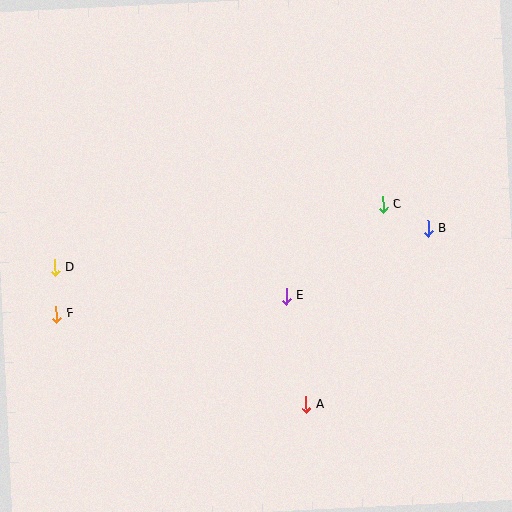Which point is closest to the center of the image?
Point E at (286, 296) is closest to the center.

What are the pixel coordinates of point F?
Point F is at (56, 314).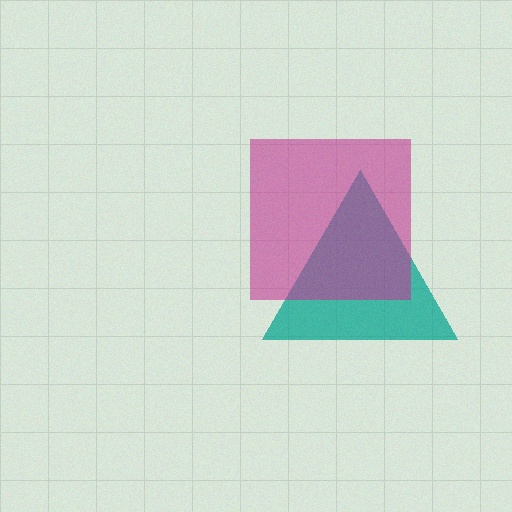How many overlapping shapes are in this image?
There are 2 overlapping shapes in the image.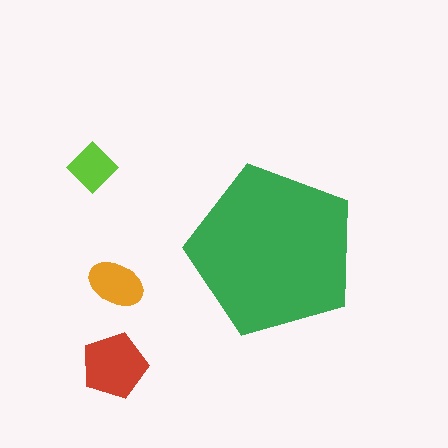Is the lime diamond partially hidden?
No, the lime diamond is fully visible.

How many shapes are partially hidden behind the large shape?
0 shapes are partially hidden.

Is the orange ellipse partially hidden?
No, the orange ellipse is fully visible.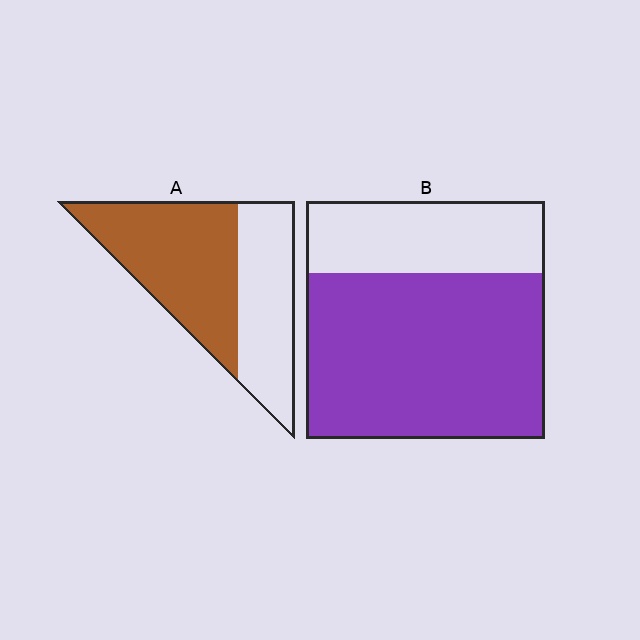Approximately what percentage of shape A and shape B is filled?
A is approximately 60% and B is approximately 70%.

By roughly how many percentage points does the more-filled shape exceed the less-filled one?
By roughly 10 percentage points (B over A).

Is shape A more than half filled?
Yes.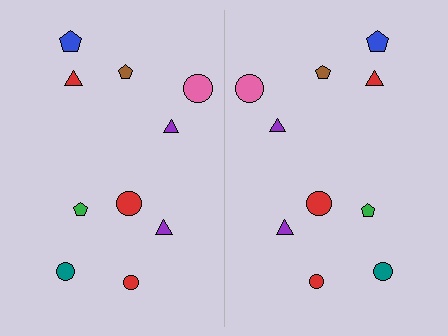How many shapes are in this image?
There are 20 shapes in this image.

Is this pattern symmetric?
Yes, this pattern has bilateral (reflection) symmetry.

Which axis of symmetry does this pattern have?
The pattern has a vertical axis of symmetry running through the center of the image.